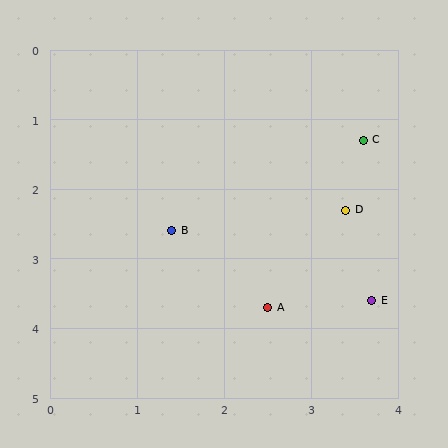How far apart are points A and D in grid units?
Points A and D are about 1.7 grid units apart.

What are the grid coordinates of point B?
Point B is at approximately (1.4, 2.6).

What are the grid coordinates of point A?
Point A is at approximately (2.5, 3.7).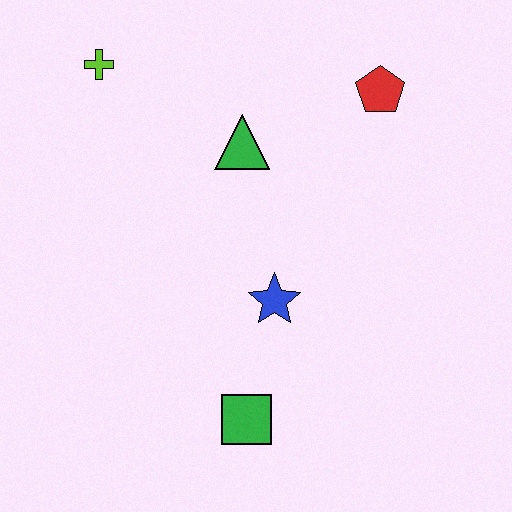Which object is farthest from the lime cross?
The green square is farthest from the lime cross.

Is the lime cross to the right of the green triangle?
No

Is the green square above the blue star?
No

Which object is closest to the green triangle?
The red pentagon is closest to the green triangle.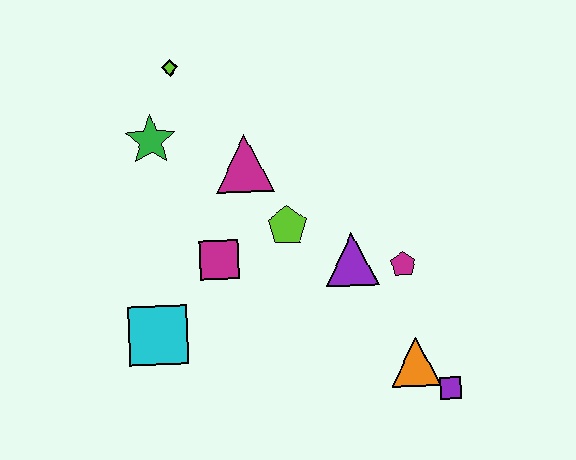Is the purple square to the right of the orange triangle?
Yes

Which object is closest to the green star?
The lime diamond is closest to the green star.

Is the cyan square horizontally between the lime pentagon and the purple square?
No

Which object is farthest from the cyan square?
The purple square is farthest from the cyan square.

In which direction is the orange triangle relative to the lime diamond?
The orange triangle is below the lime diamond.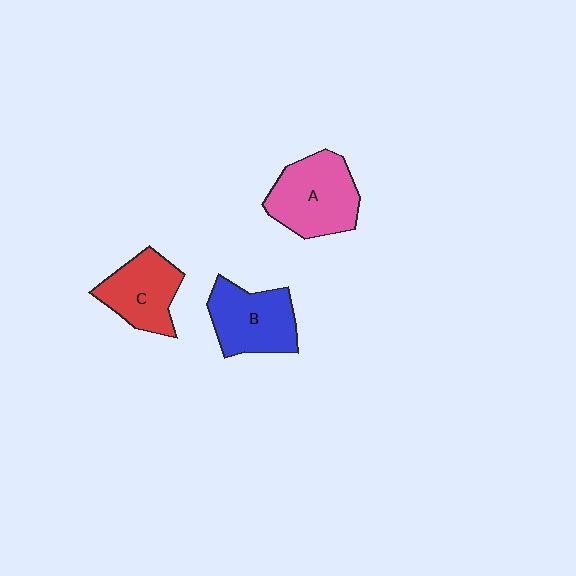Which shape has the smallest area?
Shape C (red).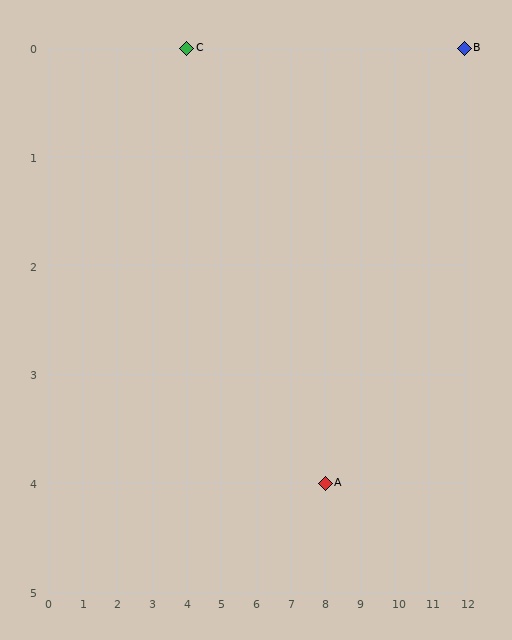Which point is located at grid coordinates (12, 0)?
Point B is at (12, 0).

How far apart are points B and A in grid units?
Points B and A are 4 columns and 4 rows apart (about 5.7 grid units diagonally).